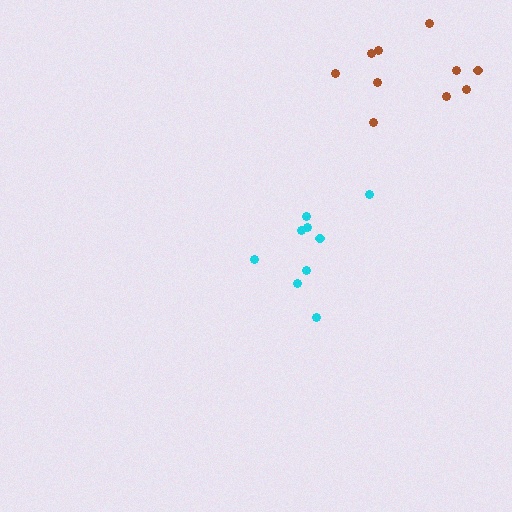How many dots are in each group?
Group 1: 9 dots, Group 2: 10 dots (19 total).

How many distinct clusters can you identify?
There are 2 distinct clusters.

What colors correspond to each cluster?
The clusters are colored: cyan, brown.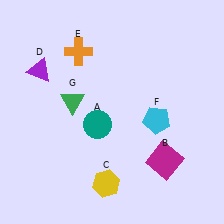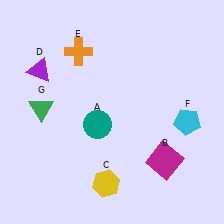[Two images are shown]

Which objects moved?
The objects that moved are: the cyan pentagon (F), the green triangle (G).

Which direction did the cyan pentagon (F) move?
The cyan pentagon (F) moved right.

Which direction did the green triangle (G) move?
The green triangle (G) moved left.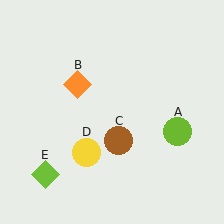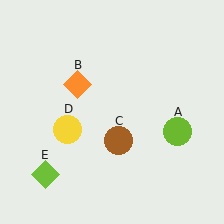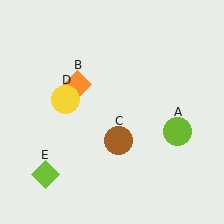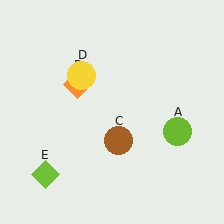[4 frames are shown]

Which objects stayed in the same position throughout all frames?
Lime circle (object A) and orange diamond (object B) and brown circle (object C) and lime diamond (object E) remained stationary.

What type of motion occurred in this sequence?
The yellow circle (object D) rotated clockwise around the center of the scene.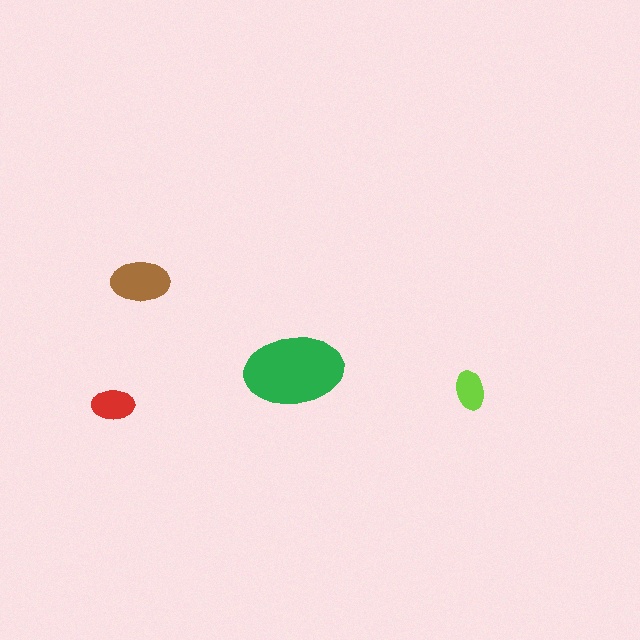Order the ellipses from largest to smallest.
the green one, the brown one, the red one, the lime one.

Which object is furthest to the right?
The lime ellipse is rightmost.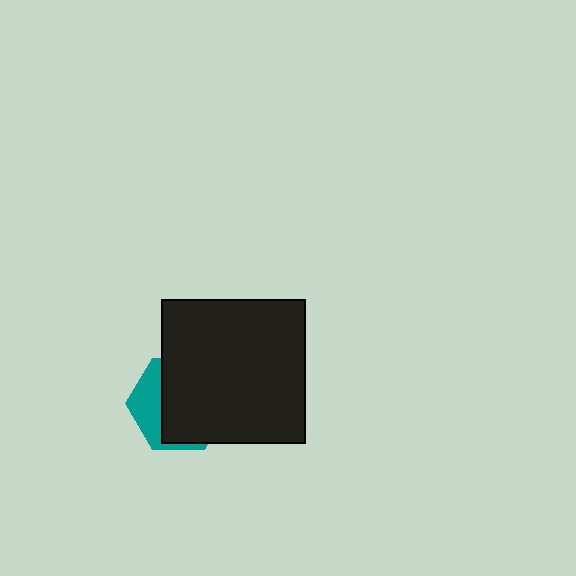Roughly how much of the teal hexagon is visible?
A small part of it is visible (roughly 32%).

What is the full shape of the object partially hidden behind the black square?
The partially hidden object is a teal hexagon.